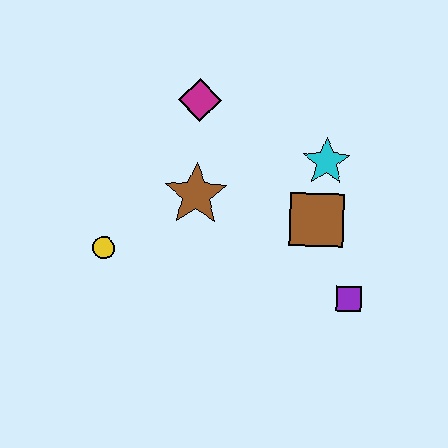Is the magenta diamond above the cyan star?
Yes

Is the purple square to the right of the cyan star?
Yes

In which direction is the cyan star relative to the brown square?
The cyan star is above the brown square.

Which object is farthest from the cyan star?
The yellow circle is farthest from the cyan star.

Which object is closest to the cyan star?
The brown square is closest to the cyan star.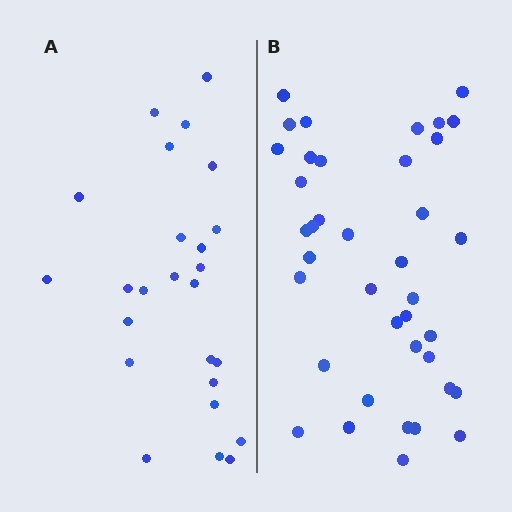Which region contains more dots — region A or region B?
Region B (the right region) has more dots.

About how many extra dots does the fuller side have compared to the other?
Region B has approximately 15 more dots than region A.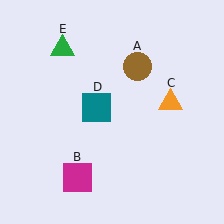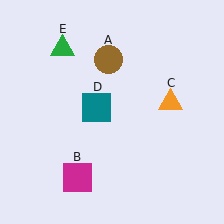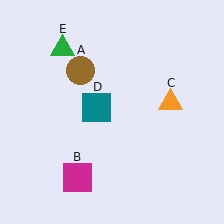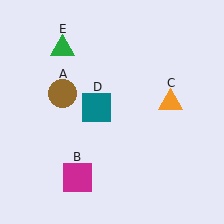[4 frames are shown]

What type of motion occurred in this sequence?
The brown circle (object A) rotated counterclockwise around the center of the scene.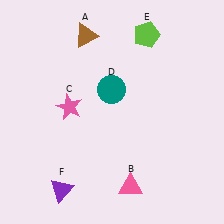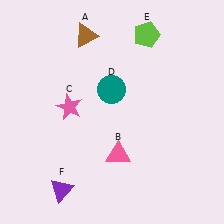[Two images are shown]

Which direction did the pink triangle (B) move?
The pink triangle (B) moved up.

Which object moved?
The pink triangle (B) moved up.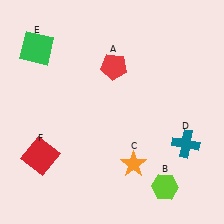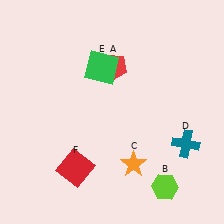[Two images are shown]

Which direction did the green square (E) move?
The green square (E) moved right.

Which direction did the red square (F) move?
The red square (F) moved right.